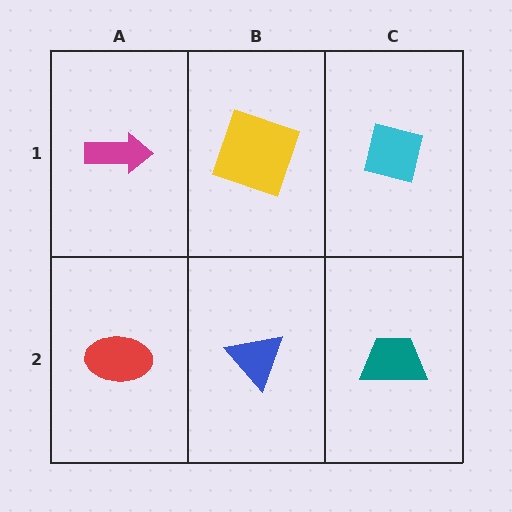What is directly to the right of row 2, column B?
A teal trapezoid.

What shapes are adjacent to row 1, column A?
A red ellipse (row 2, column A), a yellow square (row 1, column B).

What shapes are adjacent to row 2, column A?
A magenta arrow (row 1, column A), a blue triangle (row 2, column B).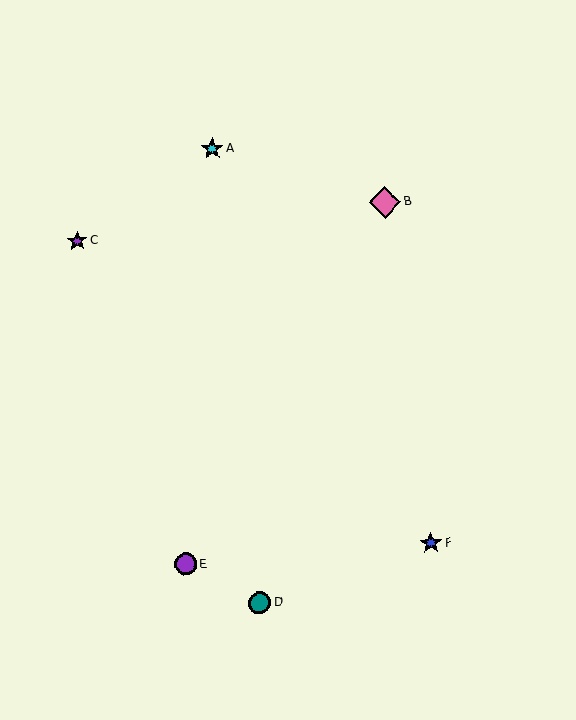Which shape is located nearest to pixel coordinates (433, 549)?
The blue star (labeled F) at (431, 543) is nearest to that location.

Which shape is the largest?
The pink diamond (labeled B) is the largest.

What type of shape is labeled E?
Shape E is a purple circle.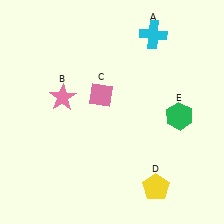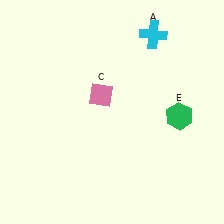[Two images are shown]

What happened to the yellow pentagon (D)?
The yellow pentagon (D) was removed in Image 2. It was in the bottom-right area of Image 1.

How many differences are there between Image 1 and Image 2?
There are 2 differences between the two images.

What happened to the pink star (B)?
The pink star (B) was removed in Image 2. It was in the top-left area of Image 1.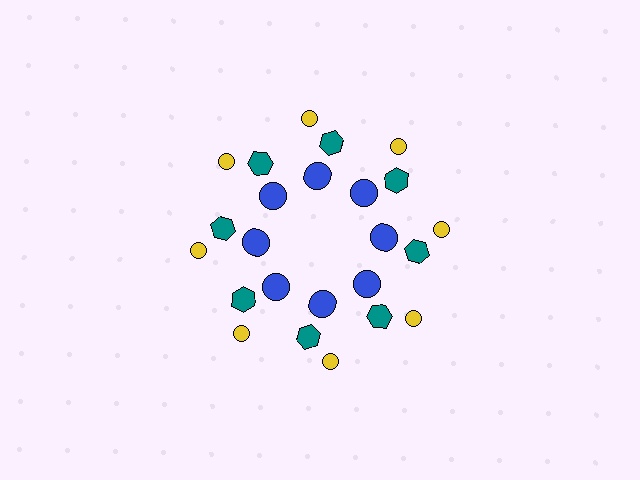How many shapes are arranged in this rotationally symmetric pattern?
There are 24 shapes, arranged in 8 groups of 3.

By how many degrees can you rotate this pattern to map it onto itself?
The pattern maps onto itself every 45 degrees of rotation.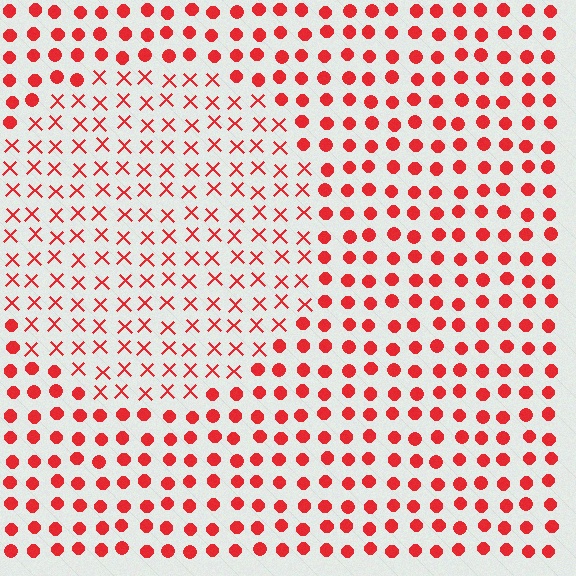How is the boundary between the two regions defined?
The boundary is defined by a change in element shape: X marks inside vs. circles outside. All elements share the same color and spacing.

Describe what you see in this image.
The image is filled with small red elements arranged in a uniform grid. A circle-shaped region contains X marks, while the surrounding area contains circles. The boundary is defined purely by the change in element shape.